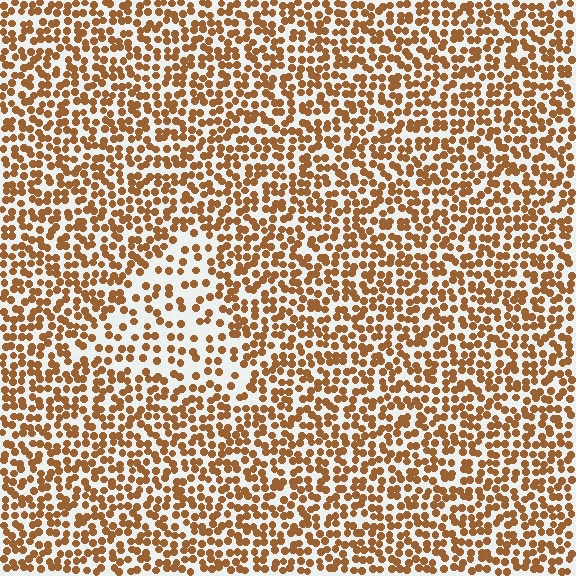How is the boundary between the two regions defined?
The boundary is defined by a change in element density (approximately 2.0x ratio). All elements are the same color, size, and shape.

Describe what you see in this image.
The image contains small brown elements arranged at two different densities. A triangle-shaped region is visible where the elements are less densely packed than the surrounding area.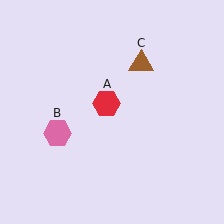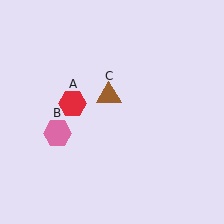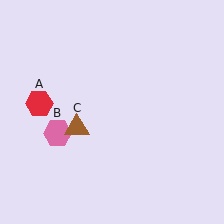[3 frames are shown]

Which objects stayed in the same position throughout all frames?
Pink hexagon (object B) remained stationary.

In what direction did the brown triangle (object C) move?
The brown triangle (object C) moved down and to the left.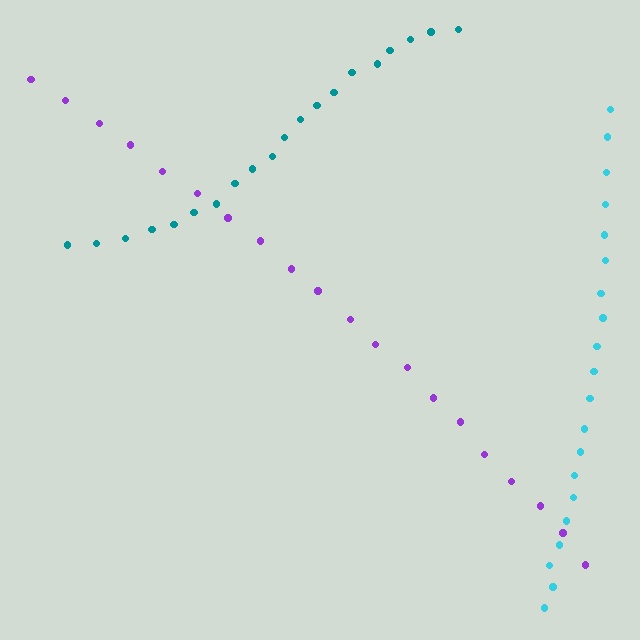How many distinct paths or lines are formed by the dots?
There are 3 distinct paths.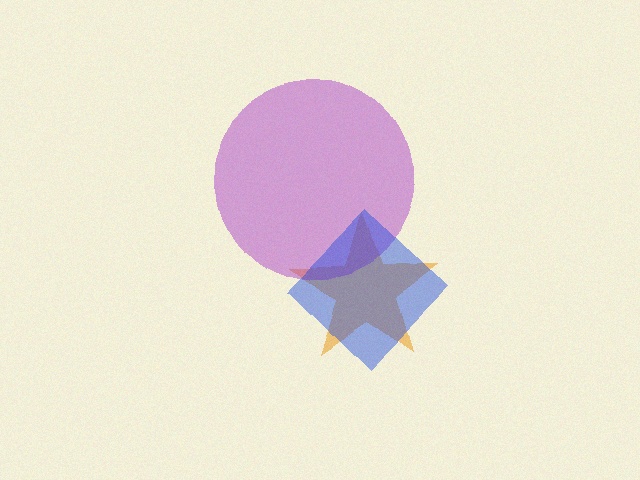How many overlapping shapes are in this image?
There are 3 overlapping shapes in the image.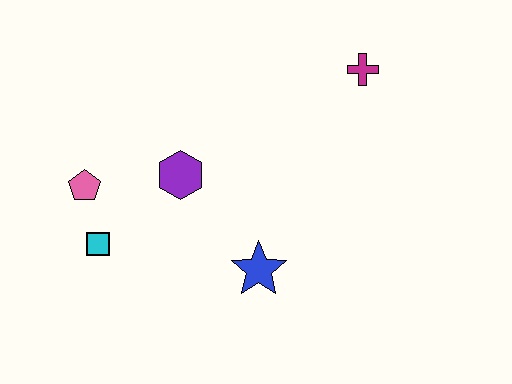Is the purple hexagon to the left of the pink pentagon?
No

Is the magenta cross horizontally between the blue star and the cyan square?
No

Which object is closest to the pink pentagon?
The cyan square is closest to the pink pentagon.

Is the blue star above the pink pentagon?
No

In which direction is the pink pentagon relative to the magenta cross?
The pink pentagon is to the left of the magenta cross.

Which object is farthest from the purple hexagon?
The magenta cross is farthest from the purple hexagon.